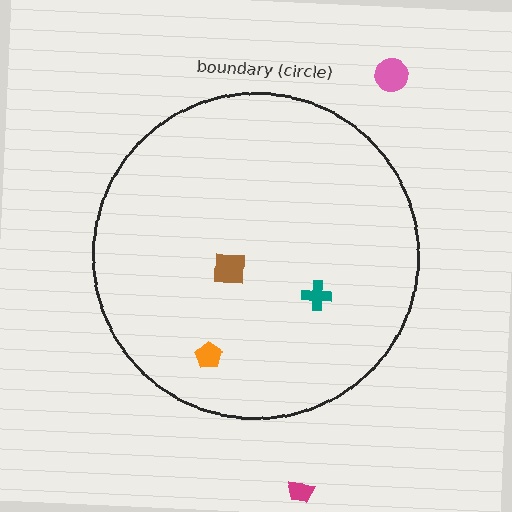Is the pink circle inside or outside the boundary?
Outside.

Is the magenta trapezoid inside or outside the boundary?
Outside.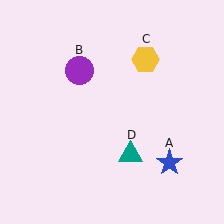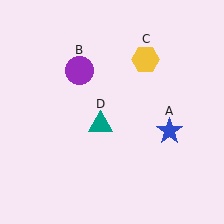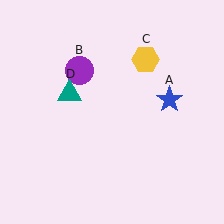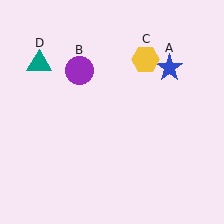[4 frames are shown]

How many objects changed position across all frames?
2 objects changed position: blue star (object A), teal triangle (object D).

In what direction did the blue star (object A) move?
The blue star (object A) moved up.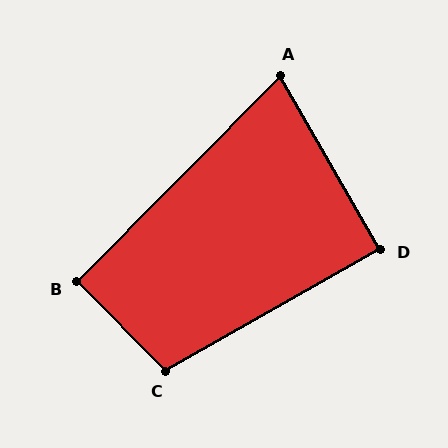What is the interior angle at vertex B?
Approximately 91 degrees (approximately right).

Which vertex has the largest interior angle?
C, at approximately 105 degrees.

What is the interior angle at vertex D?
Approximately 89 degrees (approximately right).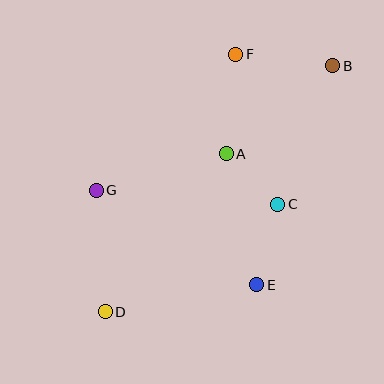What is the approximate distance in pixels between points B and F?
The distance between B and F is approximately 98 pixels.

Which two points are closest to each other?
Points A and C are closest to each other.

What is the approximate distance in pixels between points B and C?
The distance between B and C is approximately 149 pixels.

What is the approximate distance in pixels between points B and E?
The distance between B and E is approximately 232 pixels.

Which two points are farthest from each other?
Points B and D are farthest from each other.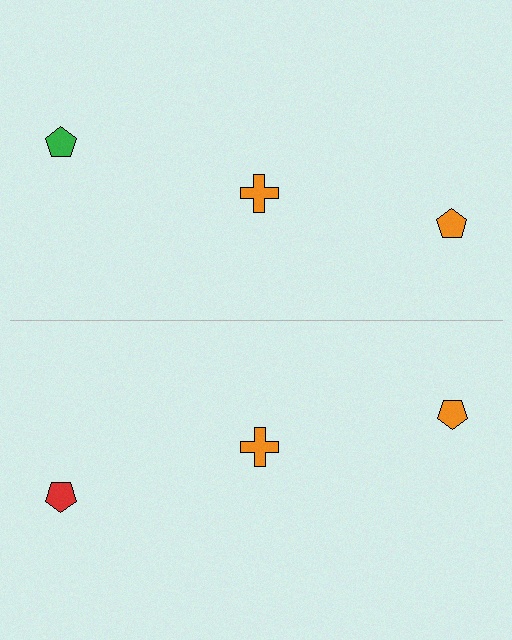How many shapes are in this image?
There are 6 shapes in this image.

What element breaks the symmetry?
The red pentagon on the bottom side breaks the symmetry — its mirror counterpart is green.